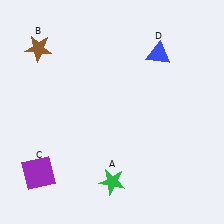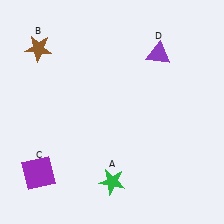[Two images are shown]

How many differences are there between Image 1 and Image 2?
There is 1 difference between the two images.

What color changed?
The triangle (D) changed from blue in Image 1 to purple in Image 2.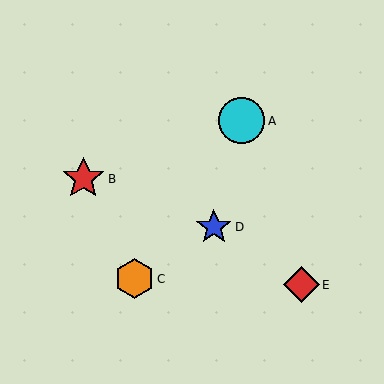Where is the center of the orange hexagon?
The center of the orange hexagon is at (134, 279).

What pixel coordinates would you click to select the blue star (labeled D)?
Click at (214, 227) to select the blue star D.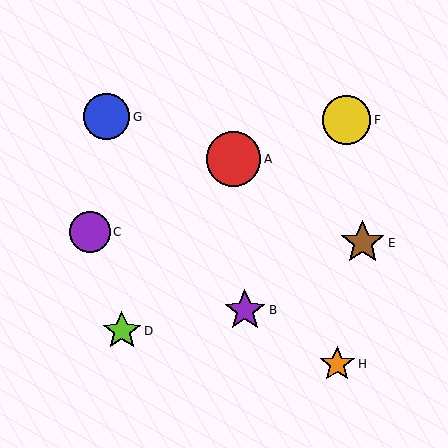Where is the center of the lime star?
The center of the lime star is at (122, 331).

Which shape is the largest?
The red circle (labeled A) is the largest.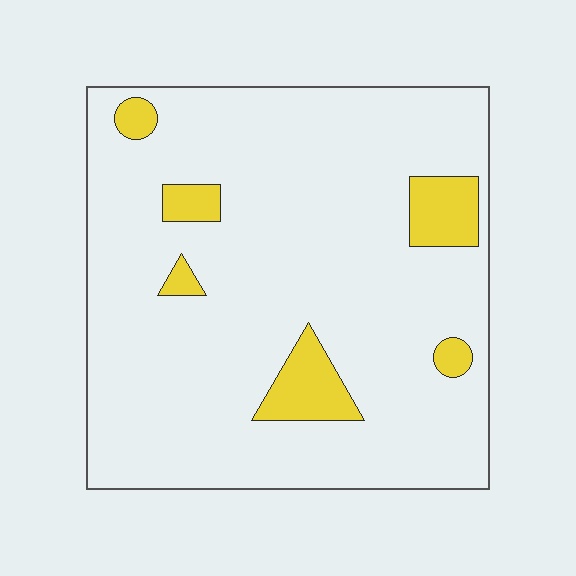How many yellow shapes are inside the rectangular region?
6.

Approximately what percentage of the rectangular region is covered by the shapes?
Approximately 10%.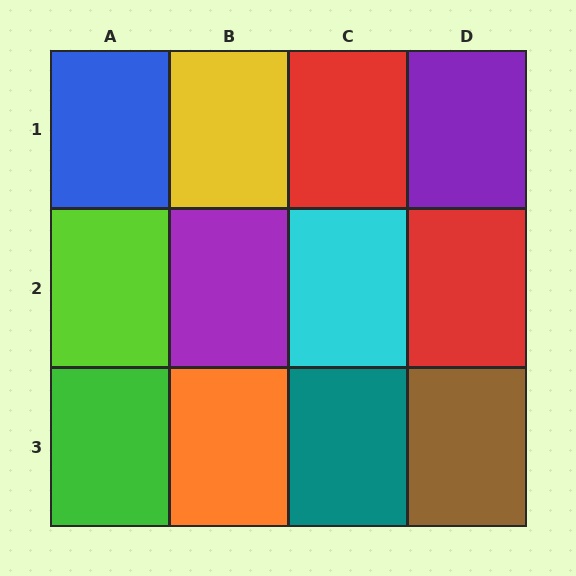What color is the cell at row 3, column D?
Brown.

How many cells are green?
1 cell is green.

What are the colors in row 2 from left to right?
Lime, purple, cyan, red.